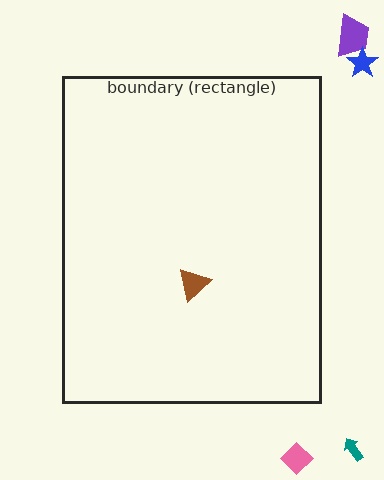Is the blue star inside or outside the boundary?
Outside.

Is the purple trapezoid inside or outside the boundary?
Outside.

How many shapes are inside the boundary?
1 inside, 4 outside.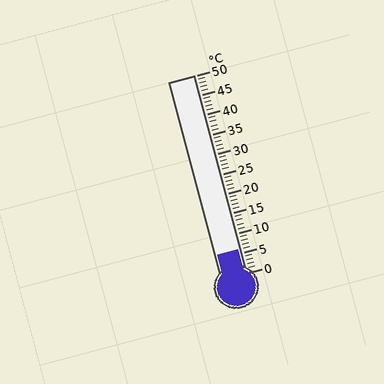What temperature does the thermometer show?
The thermometer shows approximately 6°C.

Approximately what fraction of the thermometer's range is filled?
The thermometer is filled to approximately 10% of its range.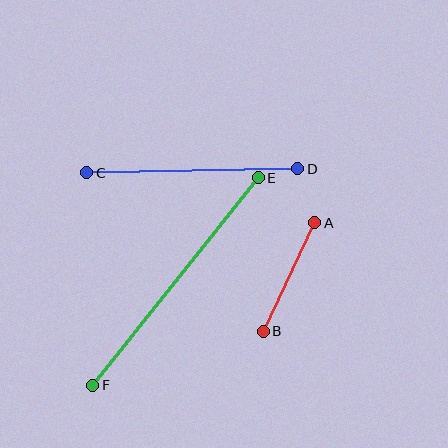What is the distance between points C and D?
The distance is approximately 211 pixels.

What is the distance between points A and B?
The distance is approximately 120 pixels.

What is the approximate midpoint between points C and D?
The midpoint is at approximately (192, 171) pixels.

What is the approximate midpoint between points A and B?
The midpoint is at approximately (289, 277) pixels.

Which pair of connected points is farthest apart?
Points E and F are farthest apart.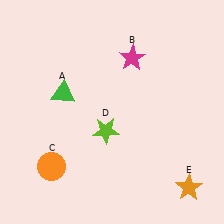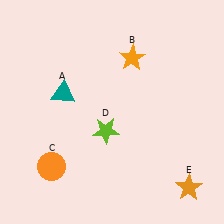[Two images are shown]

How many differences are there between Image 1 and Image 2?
There are 2 differences between the two images.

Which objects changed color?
A changed from green to teal. B changed from magenta to orange.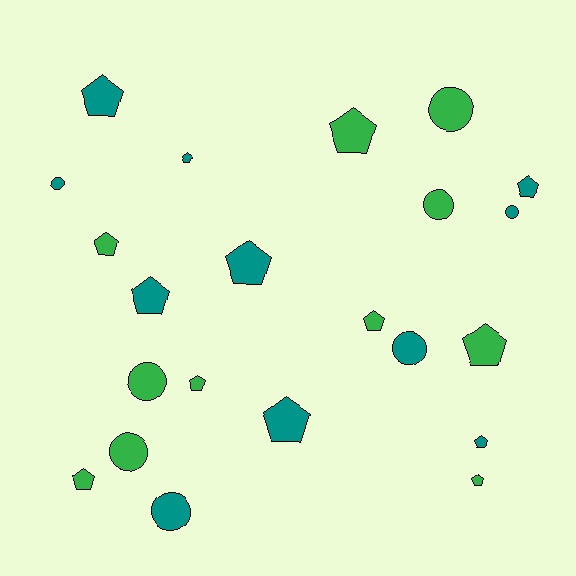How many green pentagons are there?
There are 7 green pentagons.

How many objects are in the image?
There are 22 objects.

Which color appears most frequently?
Green, with 11 objects.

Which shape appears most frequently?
Pentagon, with 14 objects.